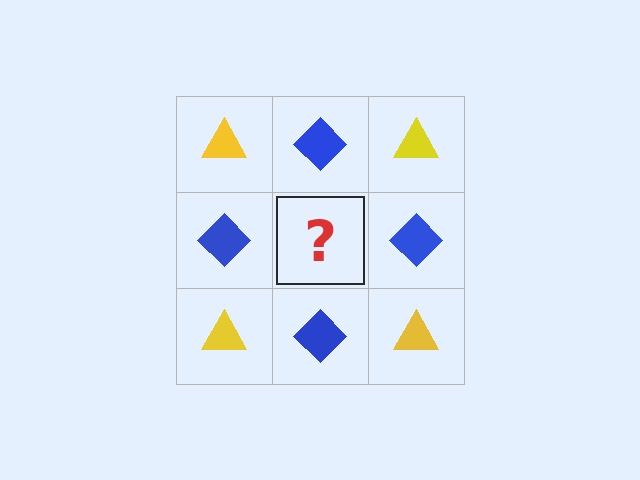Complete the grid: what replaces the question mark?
The question mark should be replaced with a yellow triangle.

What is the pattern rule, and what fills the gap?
The rule is that it alternates yellow triangle and blue diamond in a checkerboard pattern. The gap should be filled with a yellow triangle.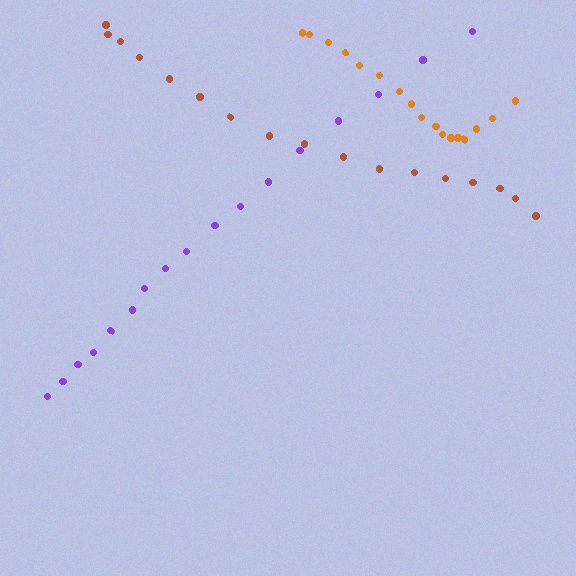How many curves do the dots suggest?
There are 3 distinct paths.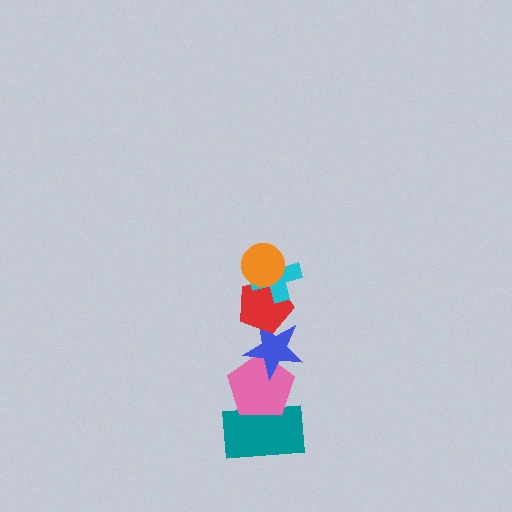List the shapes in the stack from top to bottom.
From top to bottom: the orange circle, the cyan cross, the red pentagon, the blue star, the pink pentagon, the teal rectangle.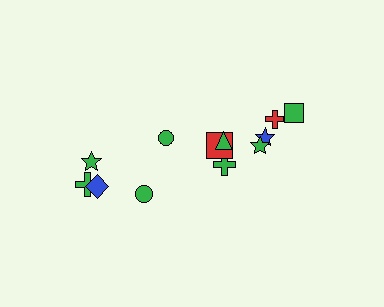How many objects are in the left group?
There are 5 objects.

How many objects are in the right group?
There are 7 objects.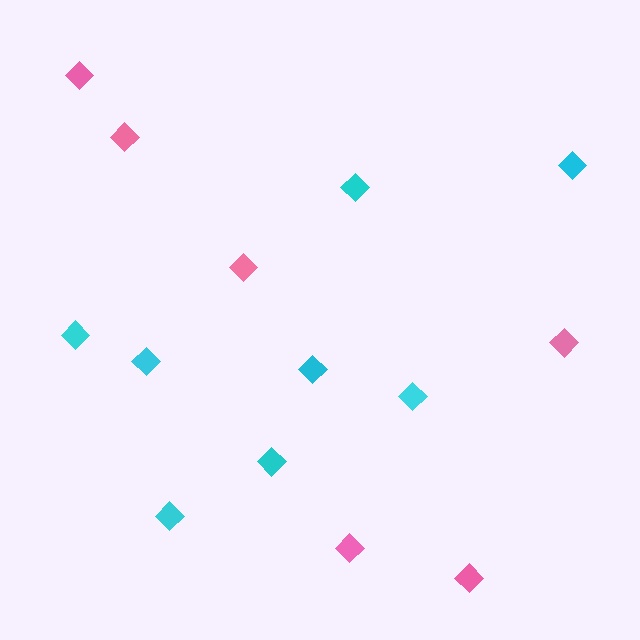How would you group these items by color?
There are 2 groups: one group of pink diamonds (6) and one group of cyan diamonds (8).